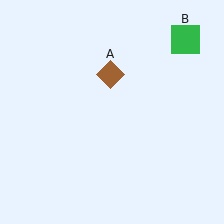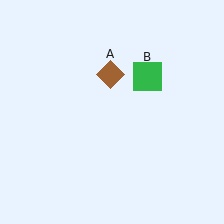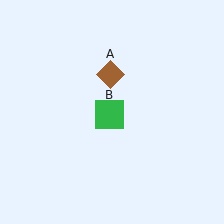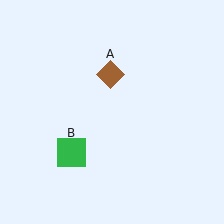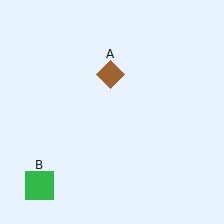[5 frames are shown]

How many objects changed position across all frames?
1 object changed position: green square (object B).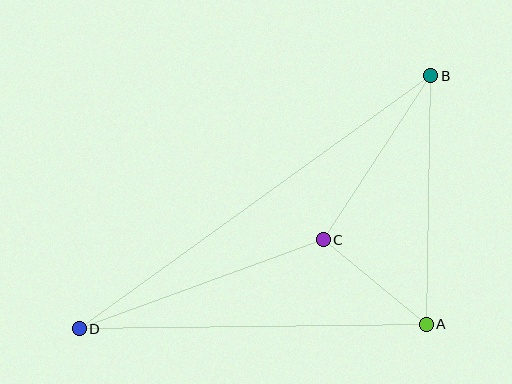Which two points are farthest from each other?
Points B and D are farthest from each other.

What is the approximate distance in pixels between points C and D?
The distance between C and D is approximately 260 pixels.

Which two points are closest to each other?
Points A and C are closest to each other.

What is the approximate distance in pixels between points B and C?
The distance between B and C is approximately 196 pixels.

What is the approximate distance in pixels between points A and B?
The distance between A and B is approximately 249 pixels.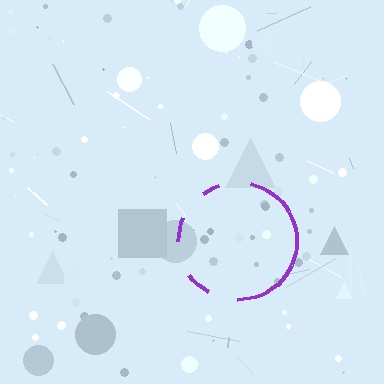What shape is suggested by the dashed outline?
The dashed outline suggests a circle.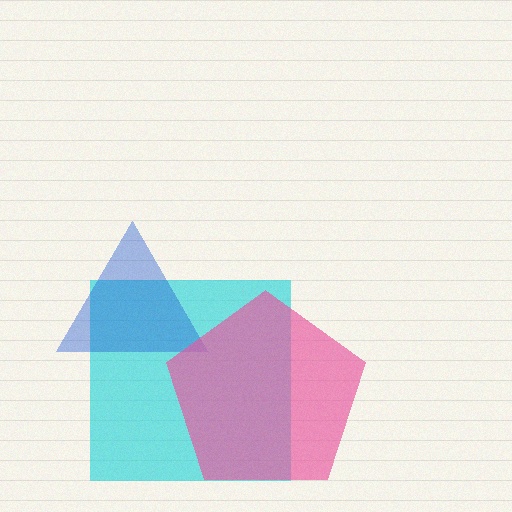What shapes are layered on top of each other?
The layered shapes are: a cyan square, a blue triangle, a pink pentagon.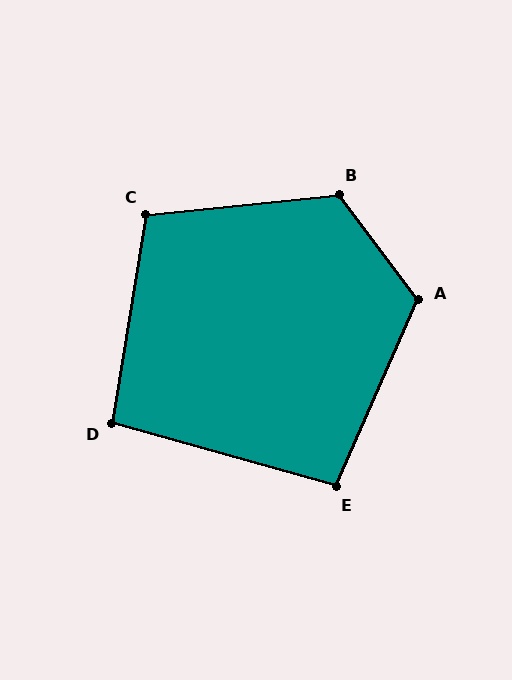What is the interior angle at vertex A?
Approximately 119 degrees (obtuse).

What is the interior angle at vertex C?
Approximately 105 degrees (obtuse).